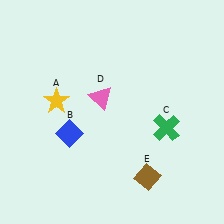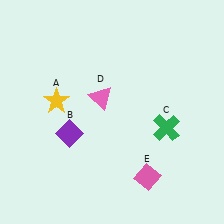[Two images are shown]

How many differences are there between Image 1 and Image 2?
There are 2 differences between the two images.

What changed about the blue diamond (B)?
In Image 1, B is blue. In Image 2, it changed to purple.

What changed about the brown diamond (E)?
In Image 1, E is brown. In Image 2, it changed to pink.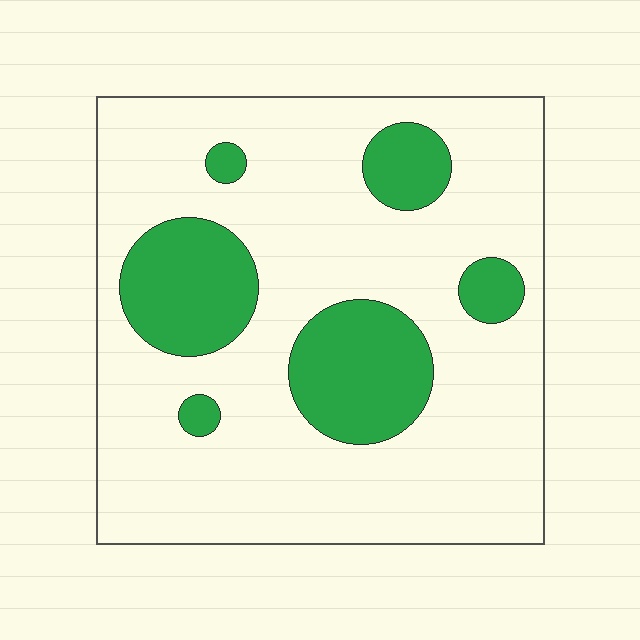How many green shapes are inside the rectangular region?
6.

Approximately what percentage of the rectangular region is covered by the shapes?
Approximately 20%.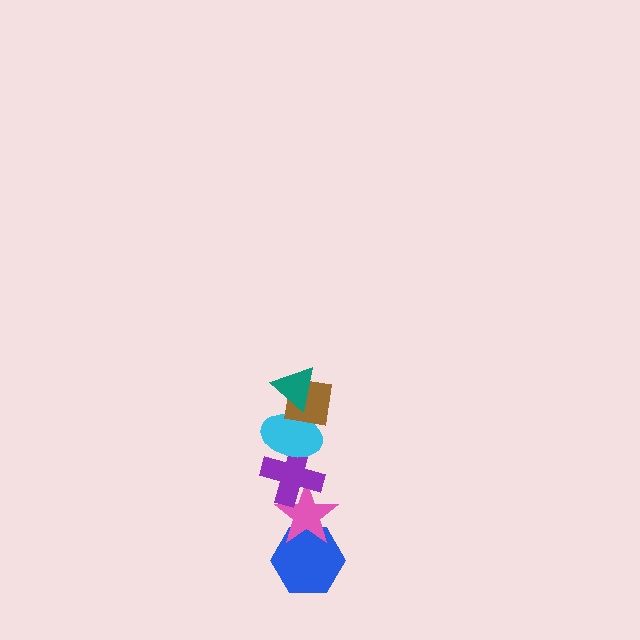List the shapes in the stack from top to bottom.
From top to bottom: the teal triangle, the brown square, the cyan ellipse, the purple cross, the pink star, the blue hexagon.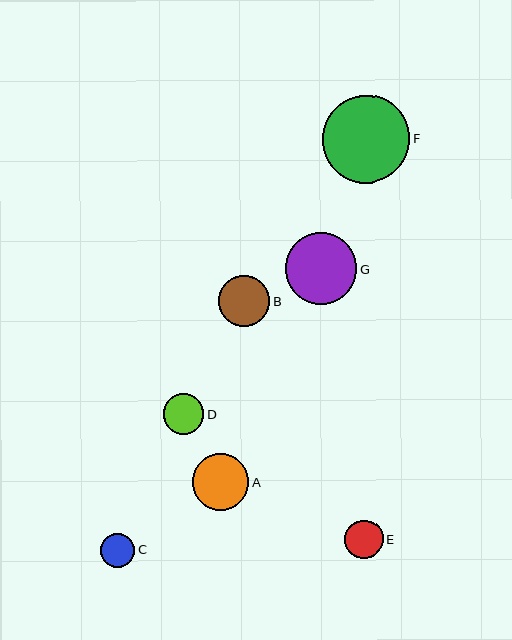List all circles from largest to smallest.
From largest to smallest: F, G, A, B, D, E, C.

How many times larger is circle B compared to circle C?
Circle B is approximately 1.5 times the size of circle C.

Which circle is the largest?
Circle F is the largest with a size of approximately 87 pixels.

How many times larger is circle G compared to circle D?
Circle G is approximately 1.8 times the size of circle D.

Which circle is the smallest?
Circle C is the smallest with a size of approximately 34 pixels.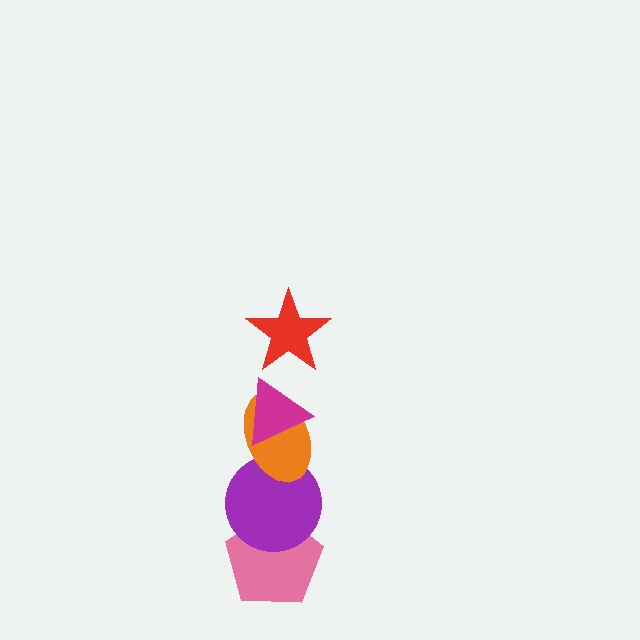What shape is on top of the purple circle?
The orange ellipse is on top of the purple circle.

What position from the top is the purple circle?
The purple circle is 4th from the top.